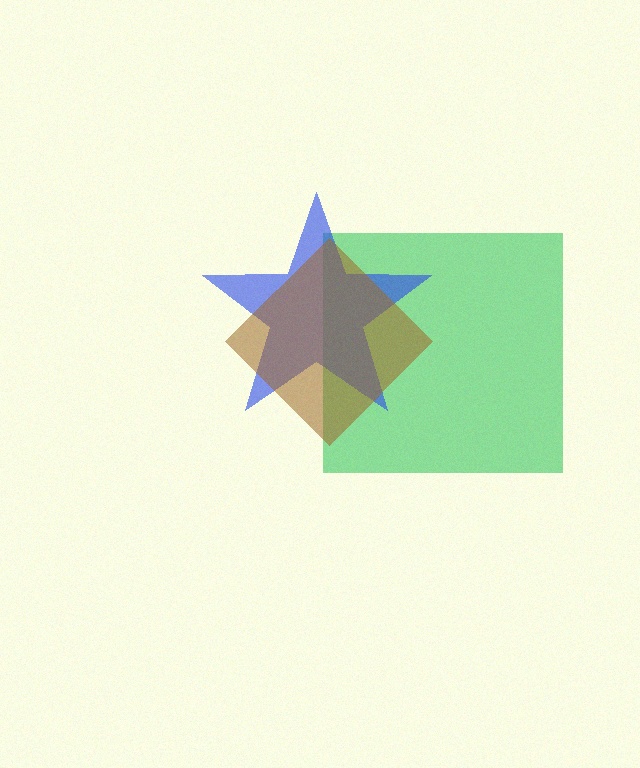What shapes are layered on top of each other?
The layered shapes are: a green square, a blue star, a brown diamond.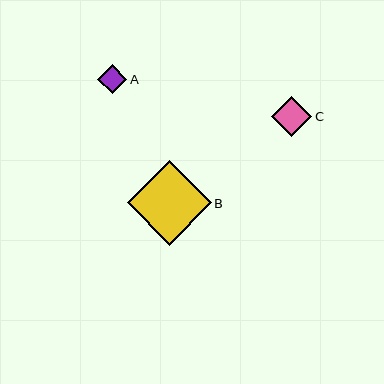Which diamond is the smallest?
Diamond A is the smallest with a size of approximately 29 pixels.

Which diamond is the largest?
Diamond B is the largest with a size of approximately 84 pixels.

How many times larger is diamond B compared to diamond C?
Diamond B is approximately 2.1 times the size of diamond C.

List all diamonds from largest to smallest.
From largest to smallest: B, C, A.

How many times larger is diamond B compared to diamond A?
Diamond B is approximately 2.9 times the size of diamond A.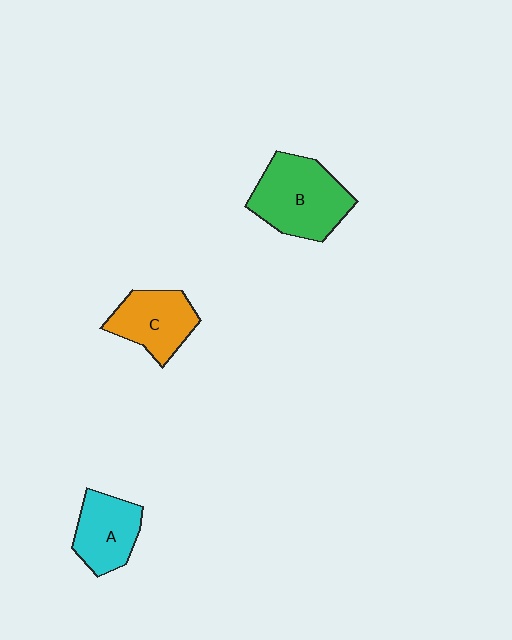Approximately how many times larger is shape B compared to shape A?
Approximately 1.5 times.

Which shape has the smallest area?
Shape A (cyan).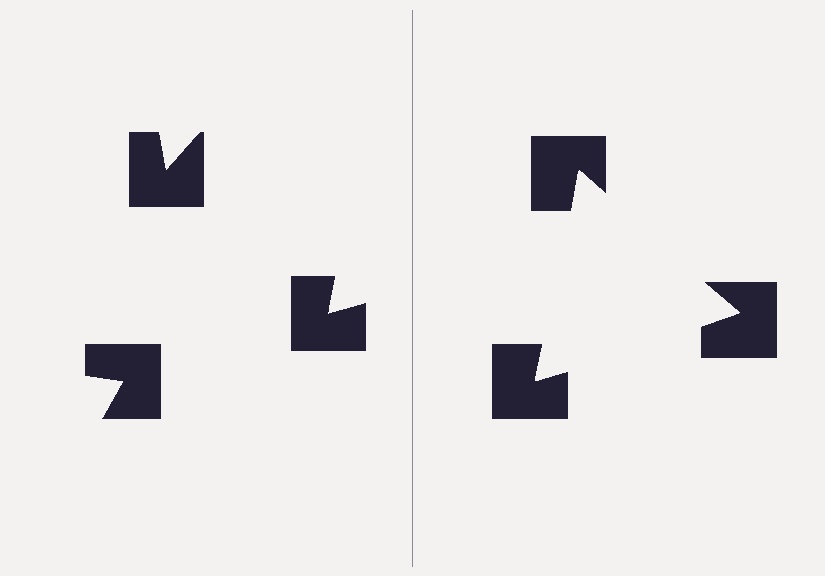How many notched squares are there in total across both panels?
6 — 3 on each side.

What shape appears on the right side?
An illusory triangle.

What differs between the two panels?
The notched squares are positioned identically on both sides; only the wedge orientations differ. On the right they align to a triangle; on the left they are misaligned.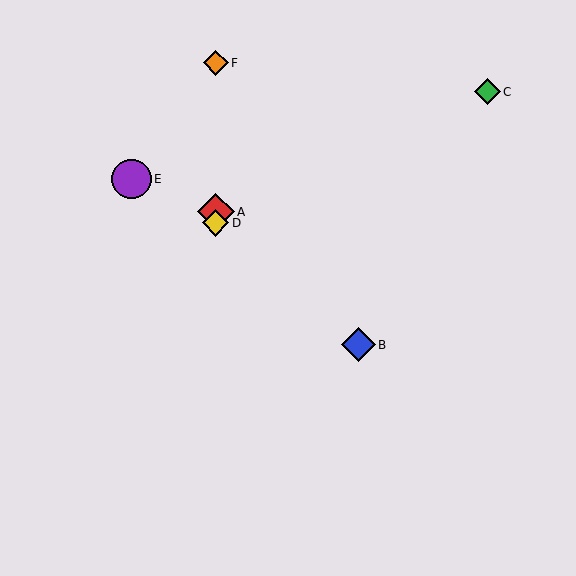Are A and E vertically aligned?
No, A is at x≈216 and E is at x≈132.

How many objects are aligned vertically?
3 objects (A, D, F) are aligned vertically.